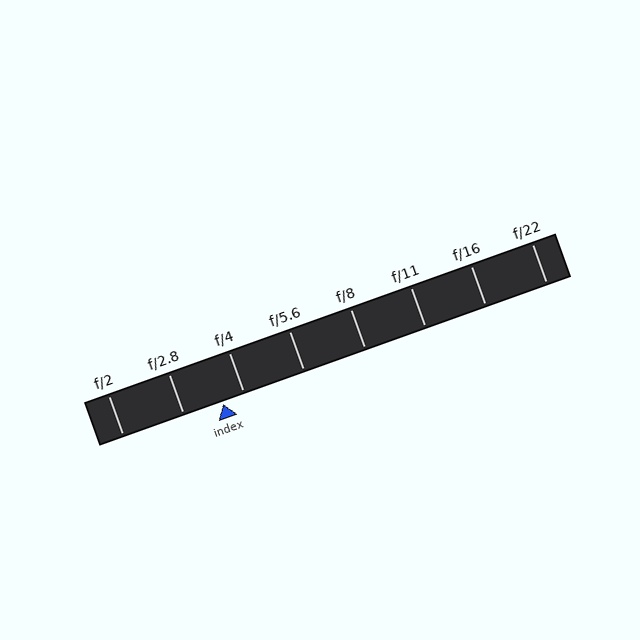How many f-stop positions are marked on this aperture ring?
There are 8 f-stop positions marked.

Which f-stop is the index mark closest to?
The index mark is closest to f/4.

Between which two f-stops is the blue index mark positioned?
The index mark is between f/2.8 and f/4.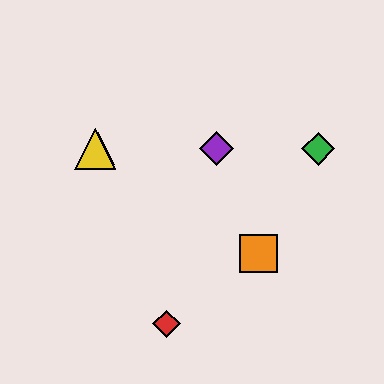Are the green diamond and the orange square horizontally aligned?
No, the green diamond is at y≈149 and the orange square is at y≈253.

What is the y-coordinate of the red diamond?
The red diamond is at y≈324.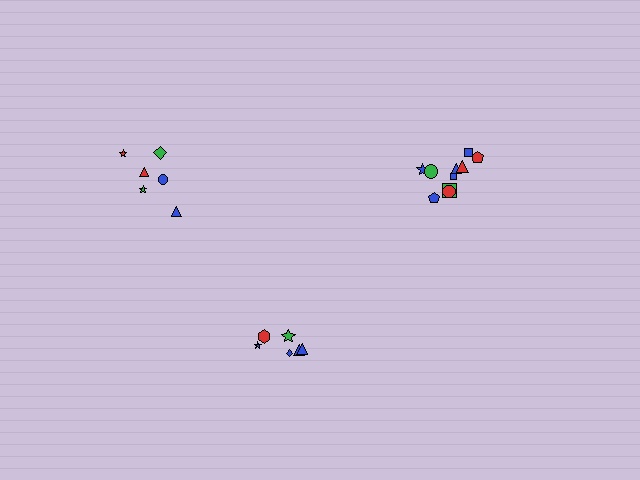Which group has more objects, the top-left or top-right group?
The top-right group.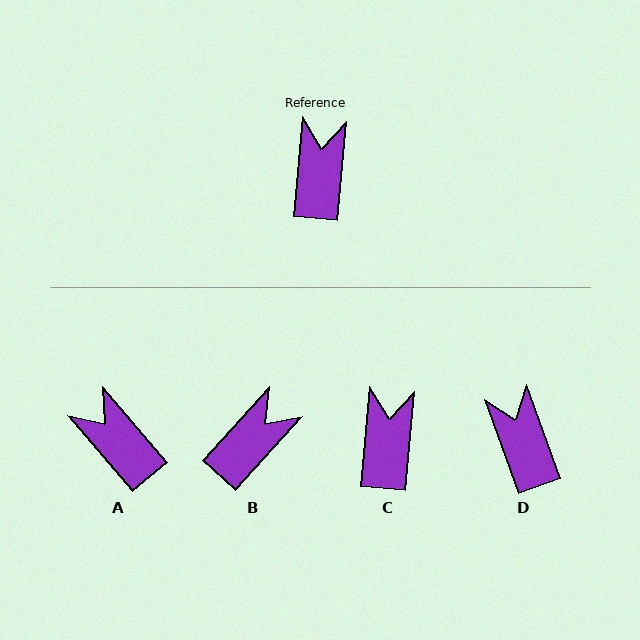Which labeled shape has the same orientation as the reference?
C.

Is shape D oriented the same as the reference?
No, it is off by about 25 degrees.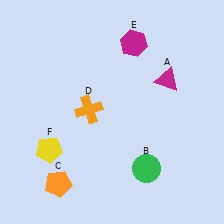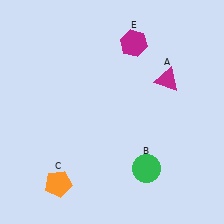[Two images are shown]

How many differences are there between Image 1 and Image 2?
There are 2 differences between the two images.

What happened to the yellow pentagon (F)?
The yellow pentagon (F) was removed in Image 2. It was in the bottom-left area of Image 1.